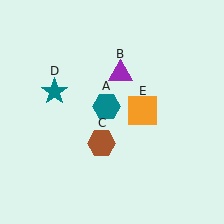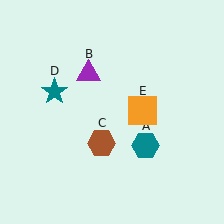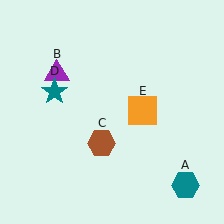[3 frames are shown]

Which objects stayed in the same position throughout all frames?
Brown hexagon (object C) and teal star (object D) and orange square (object E) remained stationary.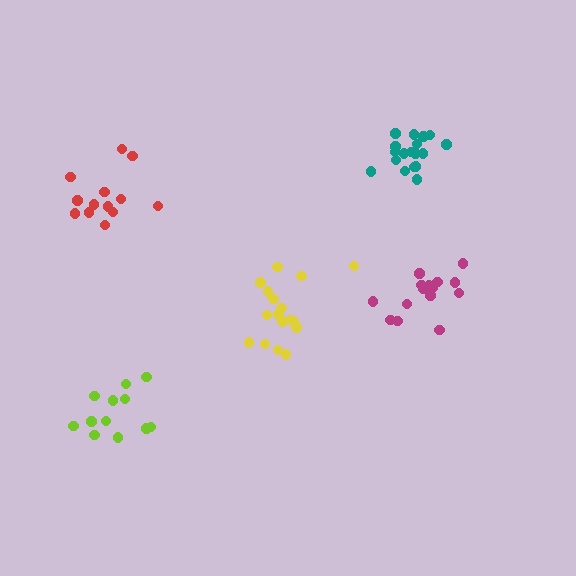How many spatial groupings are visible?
There are 5 spatial groupings.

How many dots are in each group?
Group 1: 18 dots, Group 2: 13 dots, Group 3: 12 dots, Group 4: 15 dots, Group 5: 18 dots (76 total).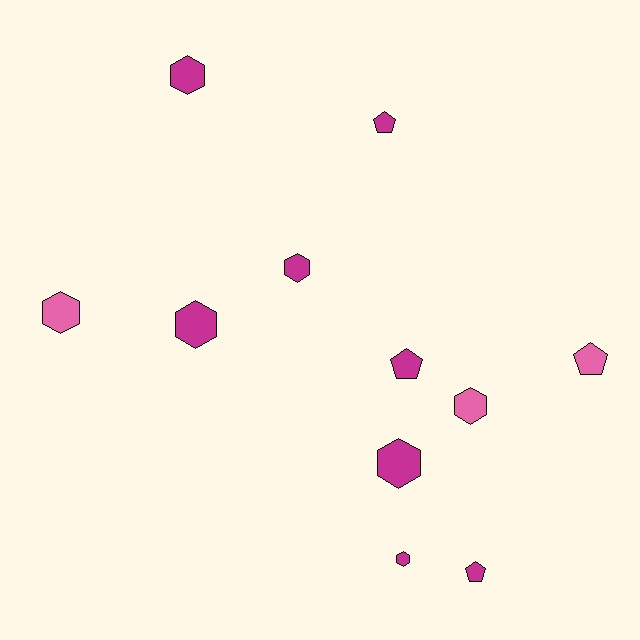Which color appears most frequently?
Magenta, with 8 objects.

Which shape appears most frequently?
Hexagon, with 7 objects.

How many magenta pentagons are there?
There are 3 magenta pentagons.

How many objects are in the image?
There are 11 objects.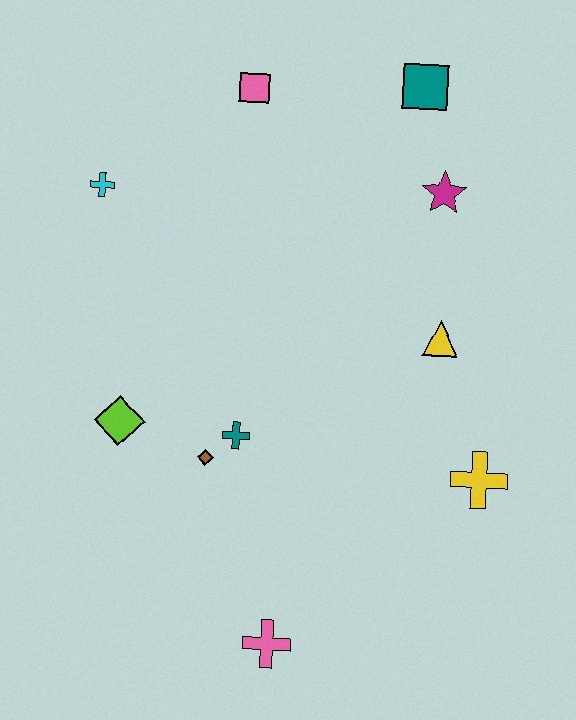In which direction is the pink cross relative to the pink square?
The pink cross is below the pink square.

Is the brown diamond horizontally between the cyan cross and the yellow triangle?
Yes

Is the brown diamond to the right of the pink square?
No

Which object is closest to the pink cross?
The brown diamond is closest to the pink cross.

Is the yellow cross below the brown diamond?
Yes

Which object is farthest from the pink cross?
The teal square is farthest from the pink cross.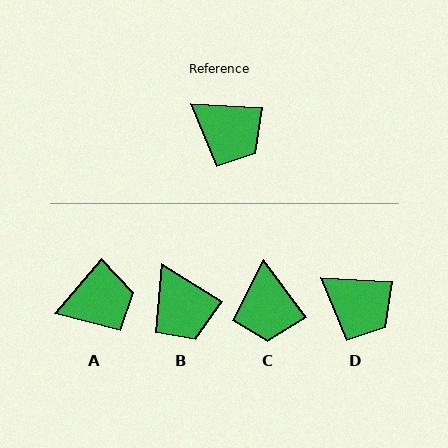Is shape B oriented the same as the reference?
No, it is off by about 28 degrees.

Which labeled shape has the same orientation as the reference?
D.